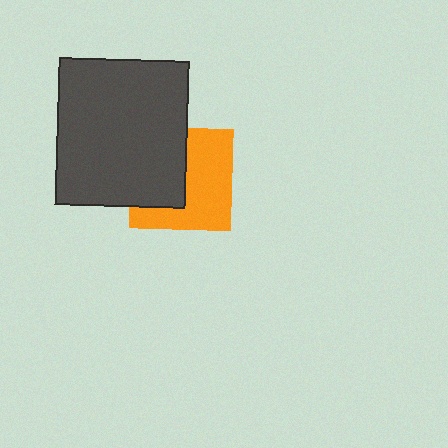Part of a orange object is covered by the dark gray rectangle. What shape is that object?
It is a square.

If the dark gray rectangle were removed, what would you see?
You would see the complete orange square.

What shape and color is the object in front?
The object in front is a dark gray rectangle.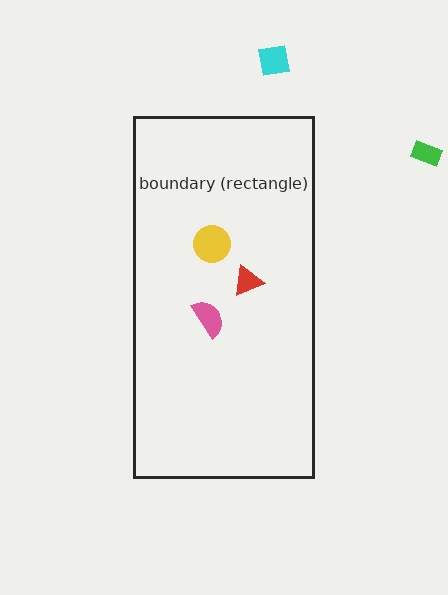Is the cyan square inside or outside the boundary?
Outside.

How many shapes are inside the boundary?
3 inside, 2 outside.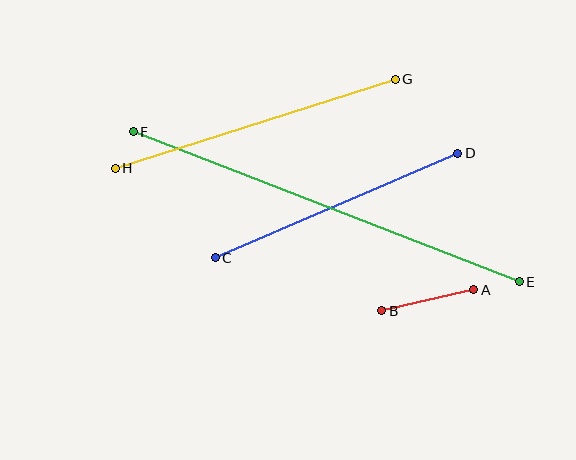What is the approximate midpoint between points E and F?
The midpoint is at approximately (326, 207) pixels.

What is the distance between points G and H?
The distance is approximately 294 pixels.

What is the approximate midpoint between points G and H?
The midpoint is at approximately (255, 124) pixels.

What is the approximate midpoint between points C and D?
The midpoint is at approximately (337, 206) pixels.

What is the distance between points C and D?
The distance is approximately 264 pixels.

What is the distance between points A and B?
The distance is approximately 95 pixels.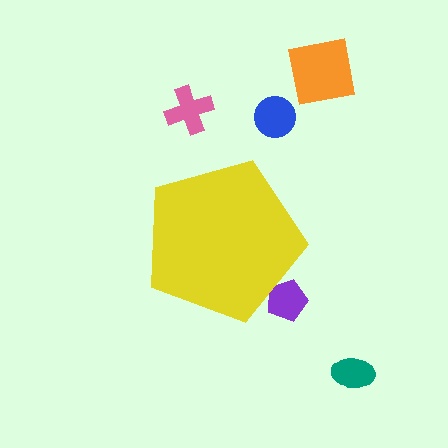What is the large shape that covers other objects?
A yellow pentagon.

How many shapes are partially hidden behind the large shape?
1 shape is partially hidden.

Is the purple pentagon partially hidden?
Yes, the purple pentagon is partially hidden behind the yellow pentagon.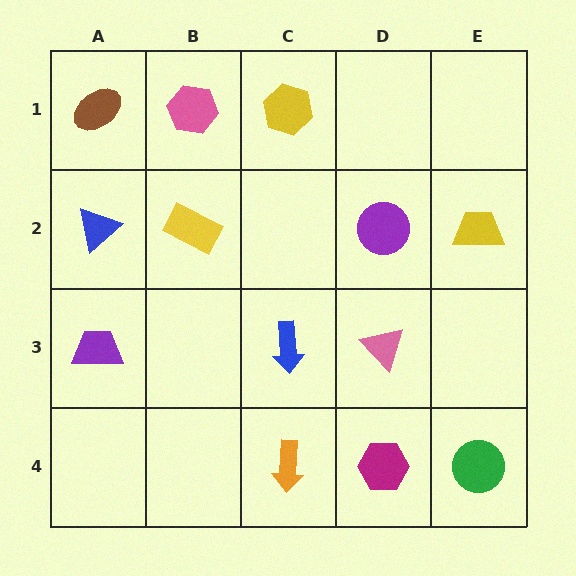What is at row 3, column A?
A purple trapezoid.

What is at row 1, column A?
A brown ellipse.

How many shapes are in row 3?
3 shapes.